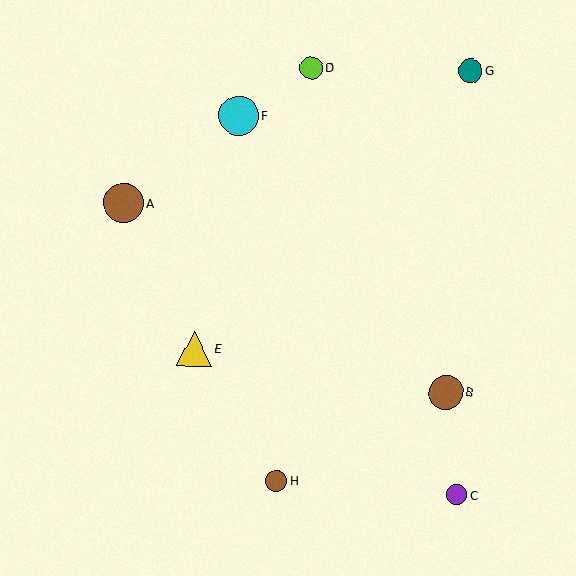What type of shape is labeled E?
Shape E is a yellow triangle.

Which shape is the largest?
The brown circle (labeled A) is the largest.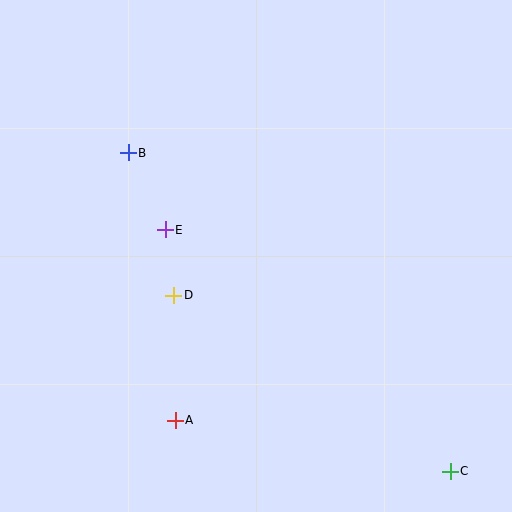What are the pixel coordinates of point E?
Point E is at (165, 230).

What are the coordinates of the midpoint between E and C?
The midpoint between E and C is at (308, 351).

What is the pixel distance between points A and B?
The distance between A and B is 272 pixels.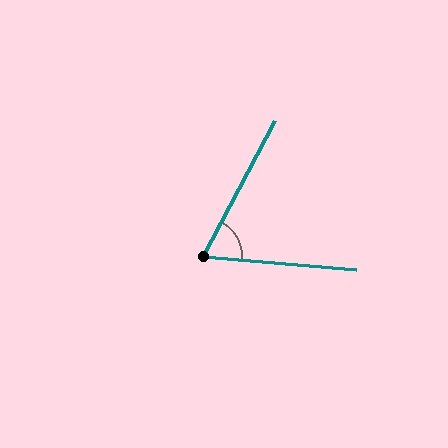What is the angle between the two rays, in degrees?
Approximately 67 degrees.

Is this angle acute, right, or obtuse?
It is acute.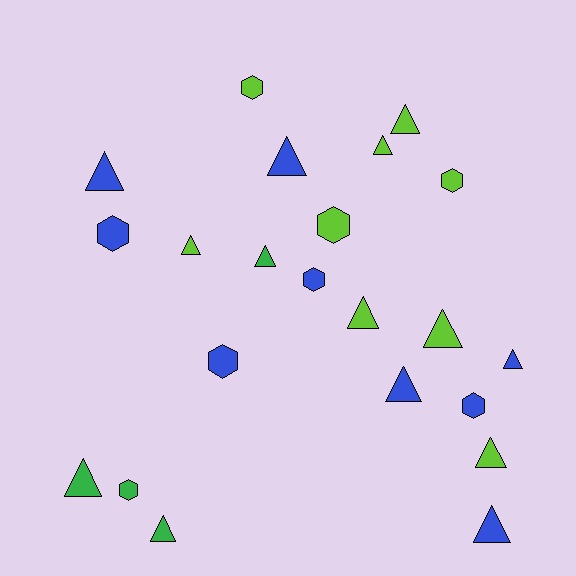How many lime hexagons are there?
There are 3 lime hexagons.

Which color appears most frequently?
Lime, with 9 objects.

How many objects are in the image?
There are 22 objects.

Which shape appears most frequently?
Triangle, with 14 objects.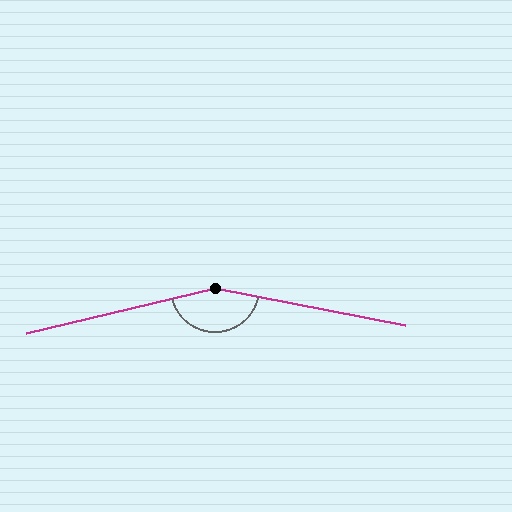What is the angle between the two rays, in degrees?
Approximately 156 degrees.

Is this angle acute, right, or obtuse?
It is obtuse.